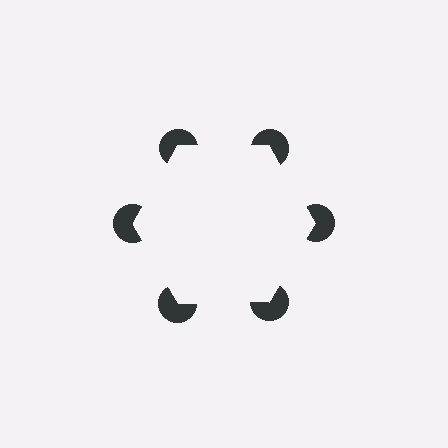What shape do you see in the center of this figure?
An illusory hexagon — its edges are inferred from the aligned wedge cuts in the pac-man discs, not physically drawn.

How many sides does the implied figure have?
6 sides.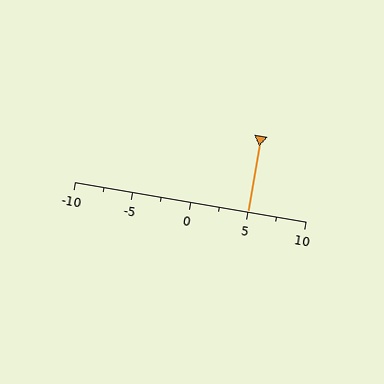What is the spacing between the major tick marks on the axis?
The major ticks are spaced 5 apart.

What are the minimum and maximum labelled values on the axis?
The axis runs from -10 to 10.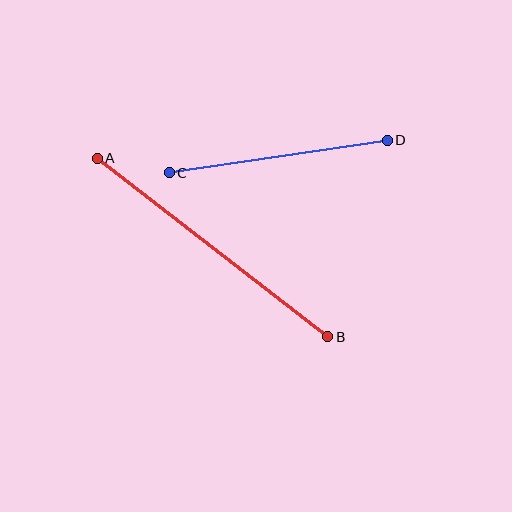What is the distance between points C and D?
The distance is approximately 220 pixels.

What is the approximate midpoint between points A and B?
The midpoint is at approximately (212, 248) pixels.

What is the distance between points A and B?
The distance is approximately 291 pixels.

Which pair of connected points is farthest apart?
Points A and B are farthest apart.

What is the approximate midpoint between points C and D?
The midpoint is at approximately (278, 156) pixels.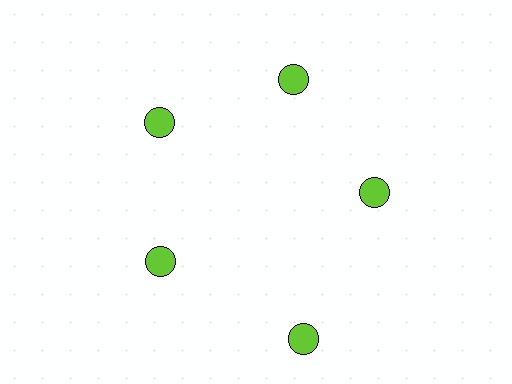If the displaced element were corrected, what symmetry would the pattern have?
It would have 5-fold rotational symmetry — the pattern would map onto itself every 72 degrees.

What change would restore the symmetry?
The symmetry would be restored by moving it inward, back onto the ring so that all 5 circles sit at equal angles and equal distance from the center.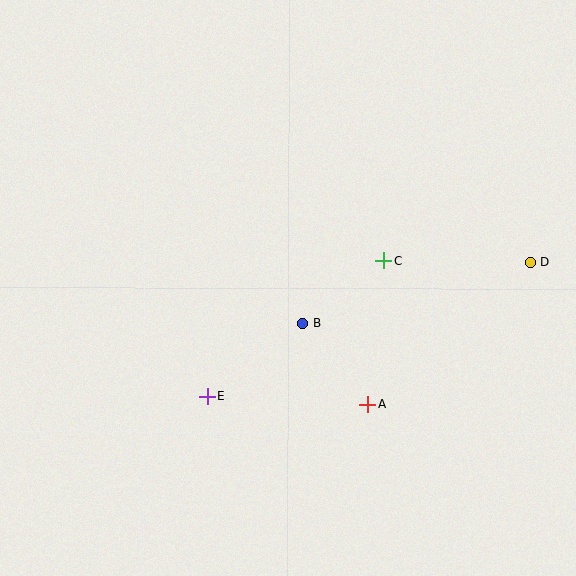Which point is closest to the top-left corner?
Point B is closest to the top-left corner.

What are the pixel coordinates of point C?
Point C is at (384, 261).